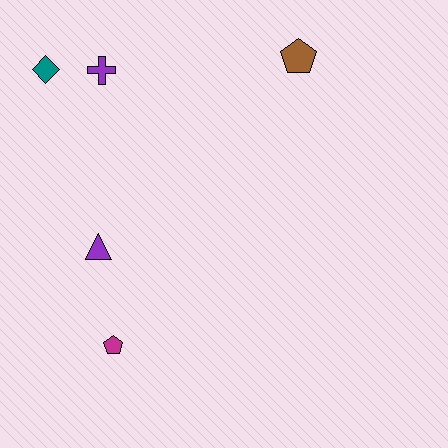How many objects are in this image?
There are 5 objects.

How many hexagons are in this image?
There are no hexagons.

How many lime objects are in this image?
There are no lime objects.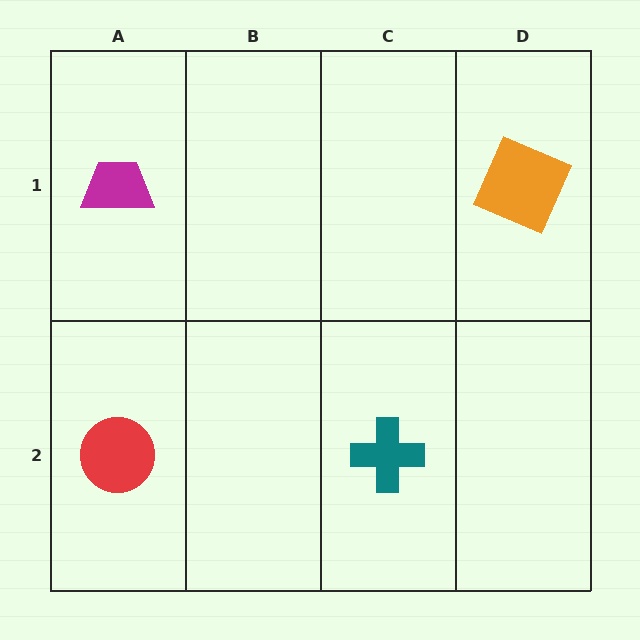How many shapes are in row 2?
2 shapes.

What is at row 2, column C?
A teal cross.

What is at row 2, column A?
A red circle.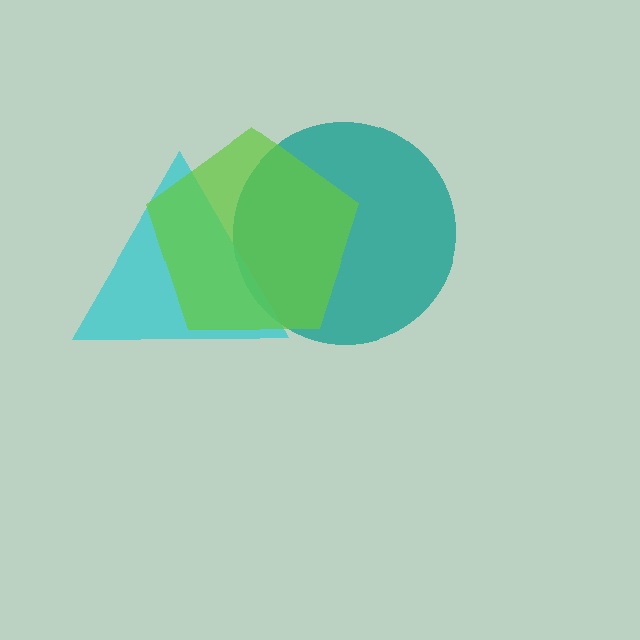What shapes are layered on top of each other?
The layered shapes are: a teal circle, a cyan triangle, a lime pentagon.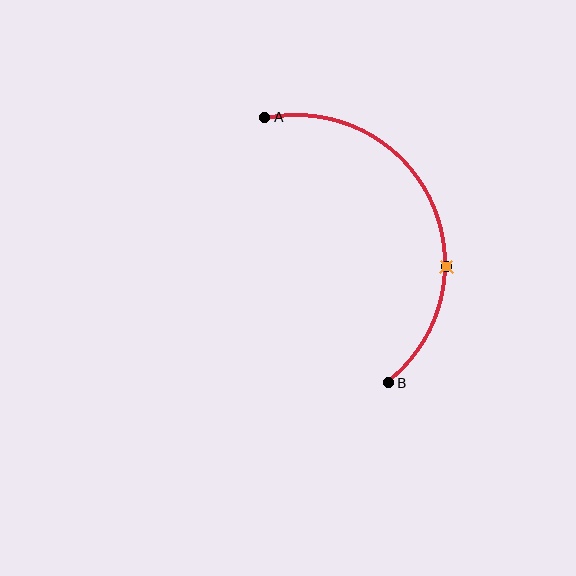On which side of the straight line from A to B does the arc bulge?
The arc bulges to the right of the straight line connecting A and B.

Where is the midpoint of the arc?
The arc midpoint is the point on the curve farthest from the straight line joining A and B. It sits to the right of that line.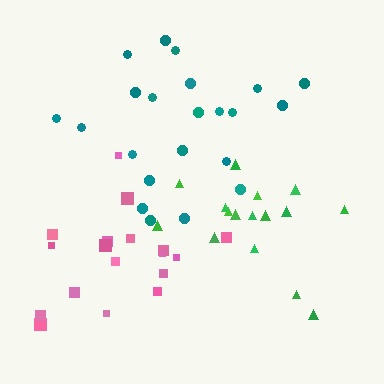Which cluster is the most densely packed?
Green.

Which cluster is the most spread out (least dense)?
Teal.